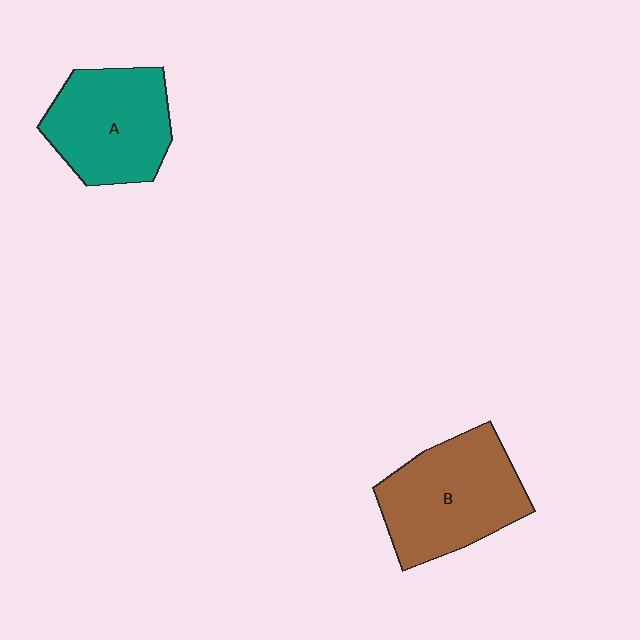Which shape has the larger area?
Shape B (brown).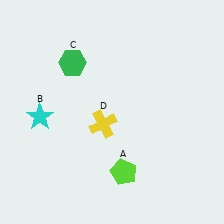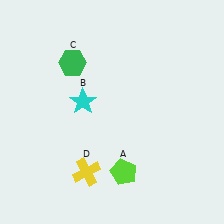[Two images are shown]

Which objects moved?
The objects that moved are: the cyan star (B), the yellow cross (D).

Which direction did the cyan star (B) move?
The cyan star (B) moved right.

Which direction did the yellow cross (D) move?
The yellow cross (D) moved down.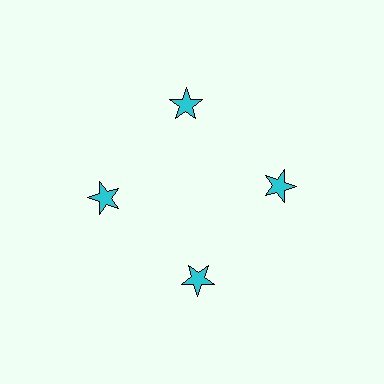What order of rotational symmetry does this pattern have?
This pattern has 4-fold rotational symmetry.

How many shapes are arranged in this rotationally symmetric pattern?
There are 4 shapes, arranged in 4 groups of 1.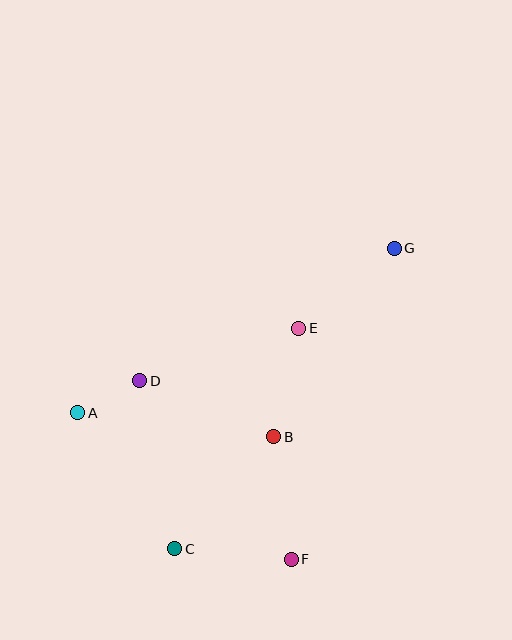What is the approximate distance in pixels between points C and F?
The distance between C and F is approximately 117 pixels.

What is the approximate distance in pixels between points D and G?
The distance between D and G is approximately 287 pixels.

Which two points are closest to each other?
Points A and D are closest to each other.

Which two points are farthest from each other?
Points C and G are farthest from each other.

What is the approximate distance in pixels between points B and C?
The distance between B and C is approximately 149 pixels.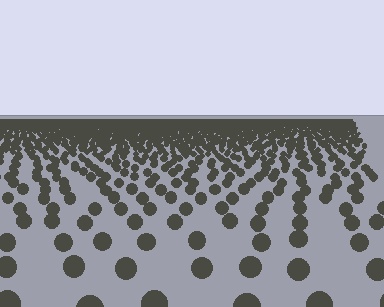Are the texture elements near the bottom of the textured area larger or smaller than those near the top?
Larger. Near the bottom, elements are closer to the viewer and appear at a bigger on-screen size.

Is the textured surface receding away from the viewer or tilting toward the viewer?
The surface is receding away from the viewer. Texture elements get smaller and denser toward the top.